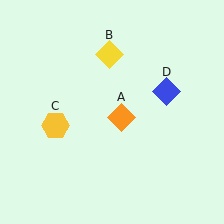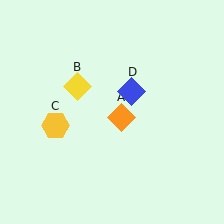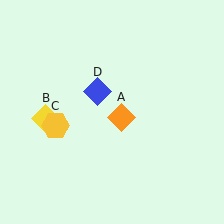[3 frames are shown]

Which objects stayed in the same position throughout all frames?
Orange diamond (object A) and yellow hexagon (object C) remained stationary.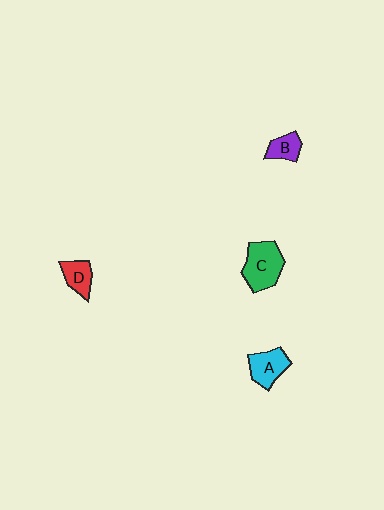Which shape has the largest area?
Shape C (green).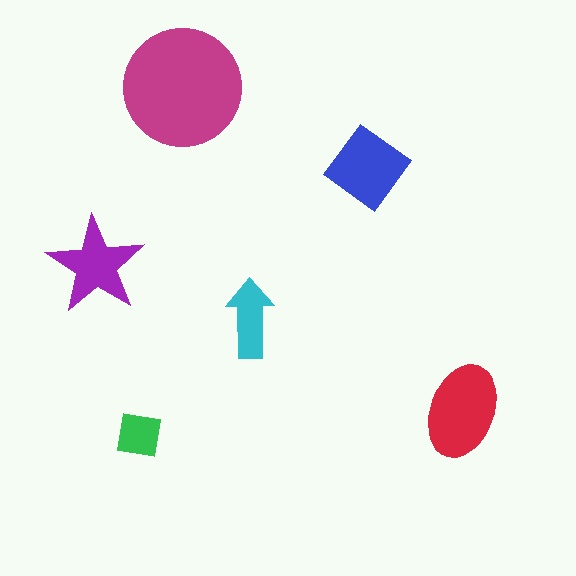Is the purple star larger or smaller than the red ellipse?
Smaller.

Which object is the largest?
The magenta circle.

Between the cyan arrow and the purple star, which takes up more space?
The purple star.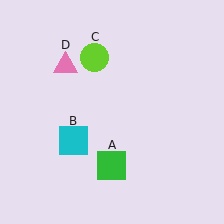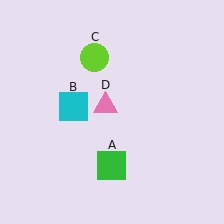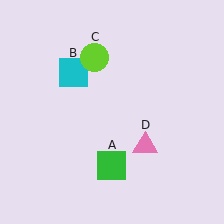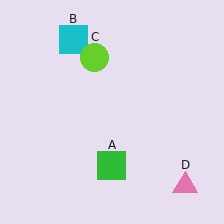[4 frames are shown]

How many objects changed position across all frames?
2 objects changed position: cyan square (object B), pink triangle (object D).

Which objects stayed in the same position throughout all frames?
Green square (object A) and lime circle (object C) remained stationary.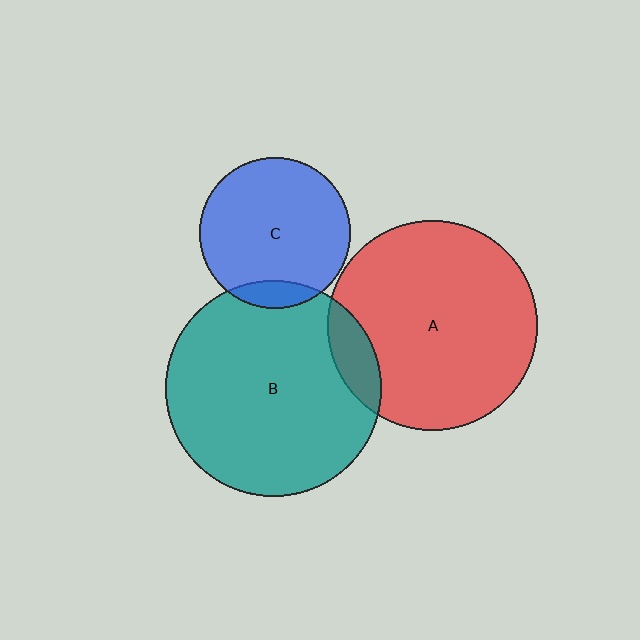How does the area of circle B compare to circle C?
Approximately 2.1 times.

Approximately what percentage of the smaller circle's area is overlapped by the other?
Approximately 10%.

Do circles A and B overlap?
Yes.